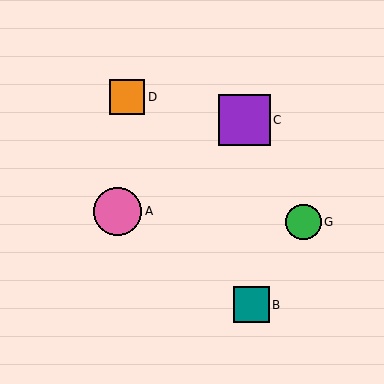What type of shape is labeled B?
Shape B is a teal square.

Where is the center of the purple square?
The center of the purple square is at (245, 120).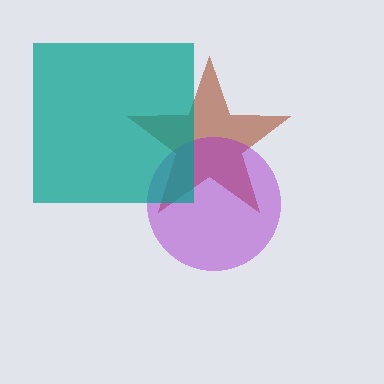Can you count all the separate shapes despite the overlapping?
Yes, there are 3 separate shapes.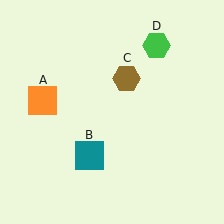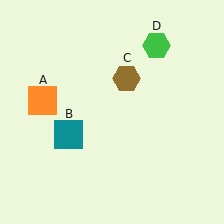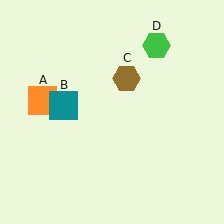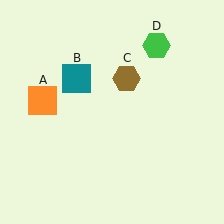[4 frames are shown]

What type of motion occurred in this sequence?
The teal square (object B) rotated clockwise around the center of the scene.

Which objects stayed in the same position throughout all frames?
Orange square (object A) and brown hexagon (object C) and green hexagon (object D) remained stationary.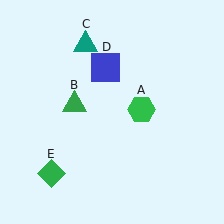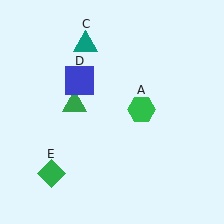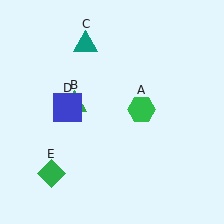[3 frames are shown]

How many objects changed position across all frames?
1 object changed position: blue square (object D).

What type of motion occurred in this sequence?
The blue square (object D) rotated counterclockwise around the center of the scene.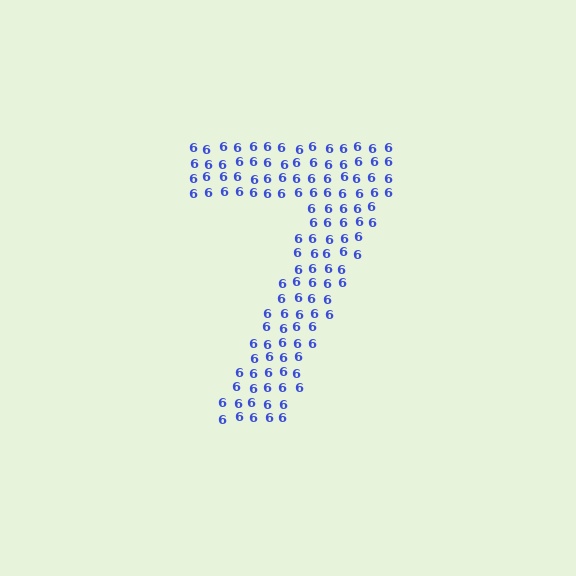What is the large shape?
The large shape is the digit 7.